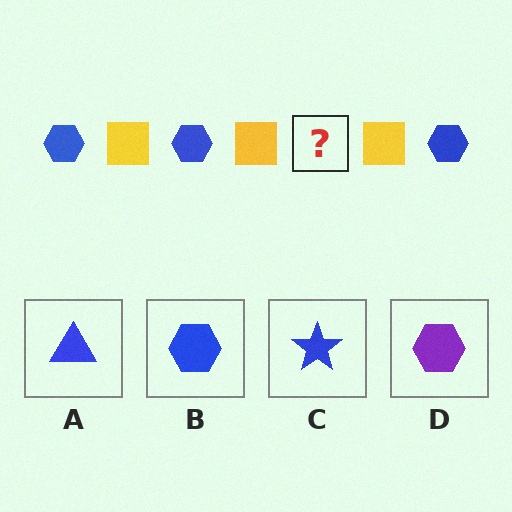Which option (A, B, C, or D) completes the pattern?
B.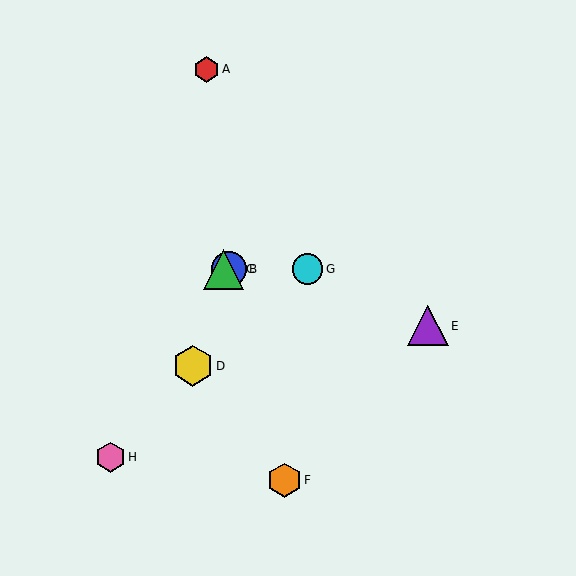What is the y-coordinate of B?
Object B is at y≈269.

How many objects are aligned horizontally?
3 objects (B, C, G) are aligned horizontally.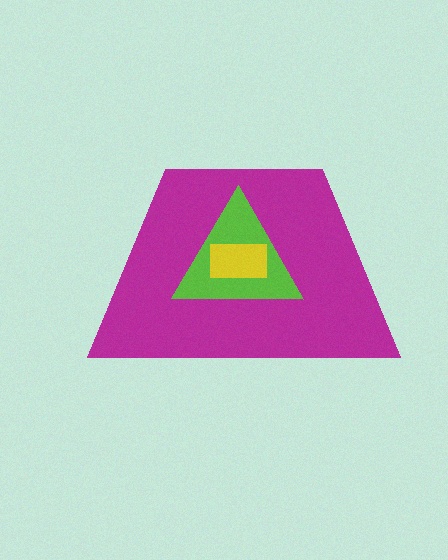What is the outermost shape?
The magenta trapezoid.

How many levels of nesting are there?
3.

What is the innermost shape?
The yellow rectangle.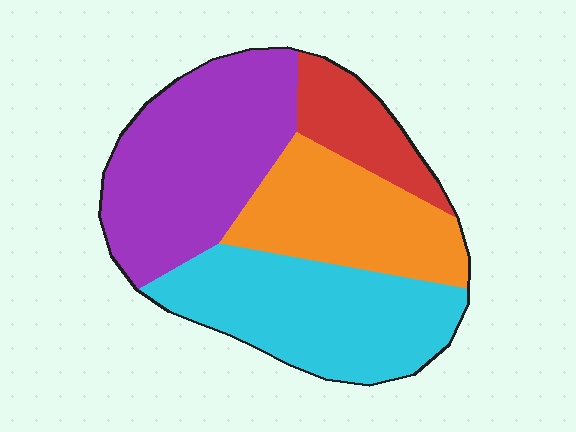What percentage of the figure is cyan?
Cyan takes up between a quarter and a half of the figure.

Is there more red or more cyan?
Cyan.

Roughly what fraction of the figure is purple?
Purple takes up about one third (1/3) of the figure.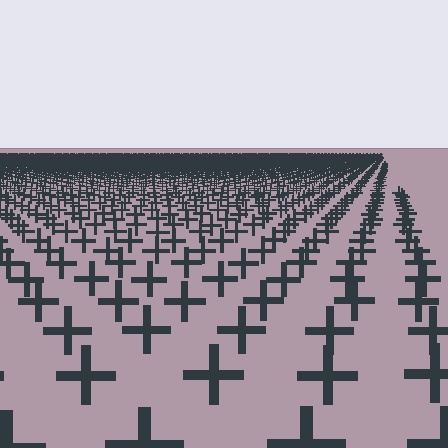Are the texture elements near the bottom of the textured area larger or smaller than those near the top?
Larger. Near the bottom, elements are closer to the viewer and appear at a bigger on-screen size.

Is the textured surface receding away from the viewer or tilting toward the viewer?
The surface is receding away from the viewer. Texture elements get smaller and denser toward the top.